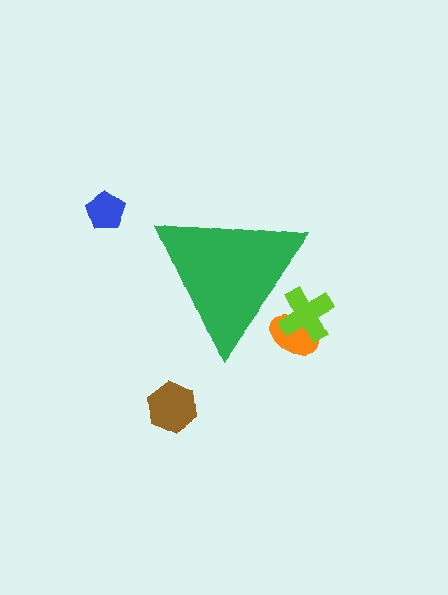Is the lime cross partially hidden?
Yes, the lime cross is partially hidden behind the green triangle.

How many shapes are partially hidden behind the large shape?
2 shapes are partially hidden.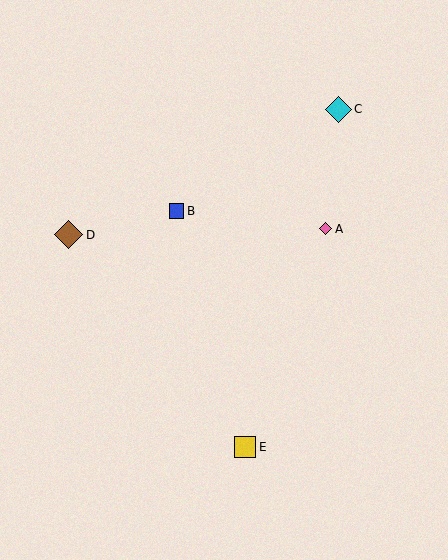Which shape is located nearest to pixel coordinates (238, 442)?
The yellow square (labeled E) at (245, 447) is nearest to that location.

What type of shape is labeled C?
Shape C is a cyan diamond.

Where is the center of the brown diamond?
The center of the brown diamond is at (69, 235).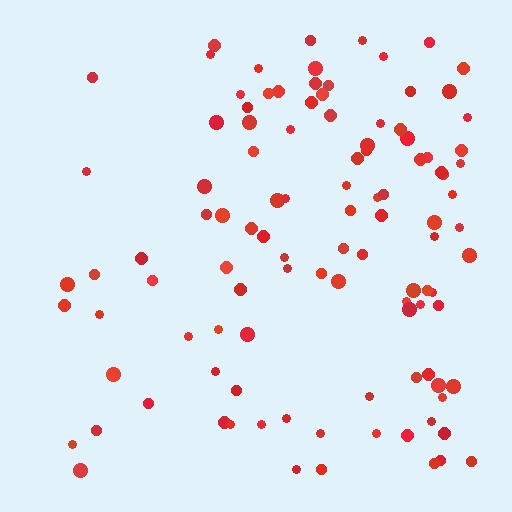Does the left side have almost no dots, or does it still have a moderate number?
Still a moderate number, just noticeably fewer than the right.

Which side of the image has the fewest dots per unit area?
The left.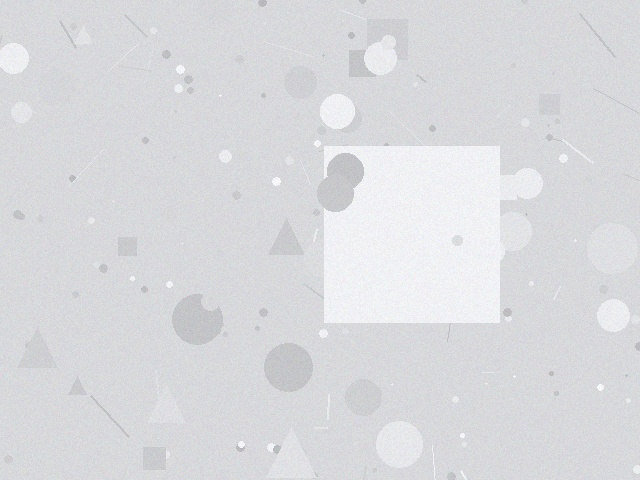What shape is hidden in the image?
A square is hidden in the image.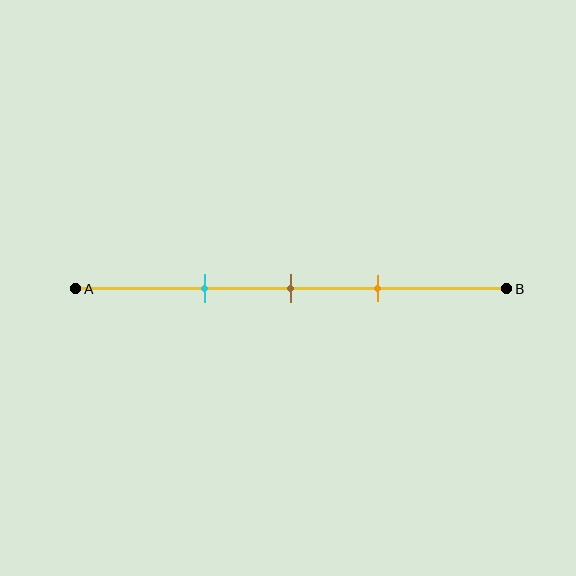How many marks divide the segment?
There are 3 marks dividing the segment.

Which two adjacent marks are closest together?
The brown and orange marks are the closest adjacent pair.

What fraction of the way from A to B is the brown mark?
The brown mark is approximately 50% (0.5) of the way from A to B.